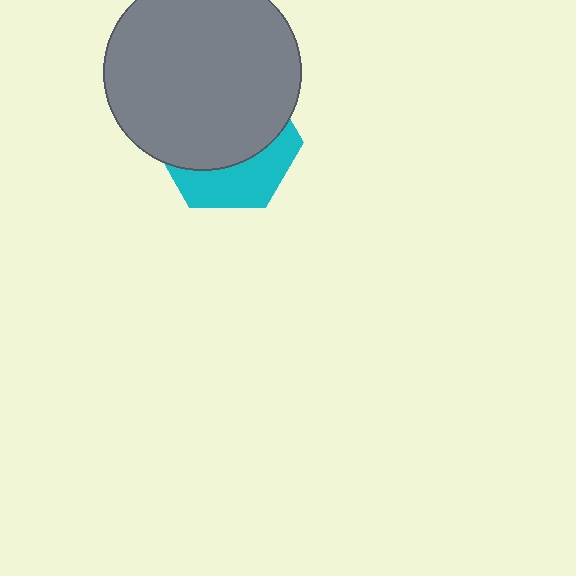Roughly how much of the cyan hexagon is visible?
A small part of it is visible (roughly 35%).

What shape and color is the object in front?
The object in front is a gray circle.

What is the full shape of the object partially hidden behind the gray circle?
The partially hidden object is a cyan hexagon.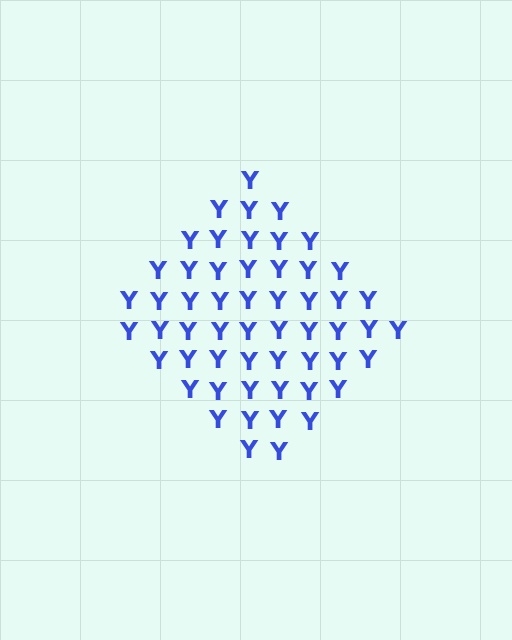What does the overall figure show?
The overall figure shows a diamond.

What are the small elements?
The small elements are letter Y's.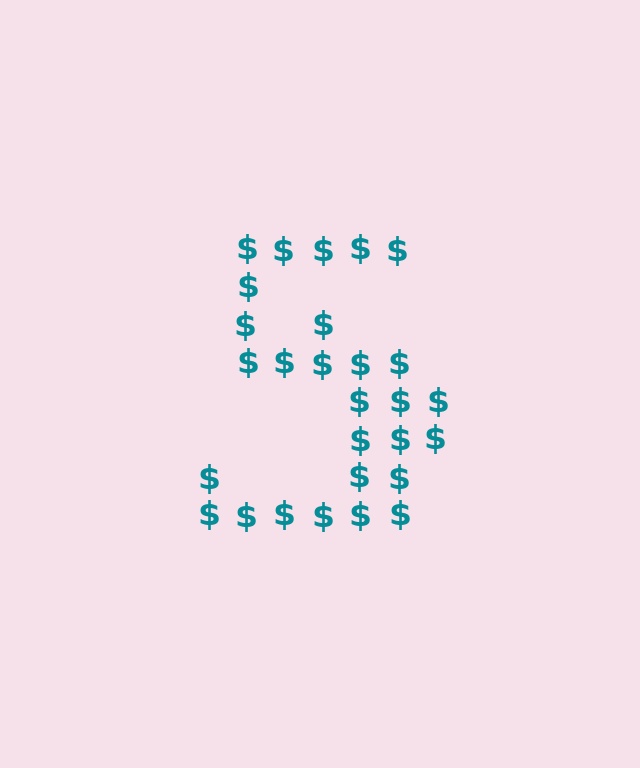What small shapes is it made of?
It is made of small dollar signs.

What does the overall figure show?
The overall figure shows the digit 5.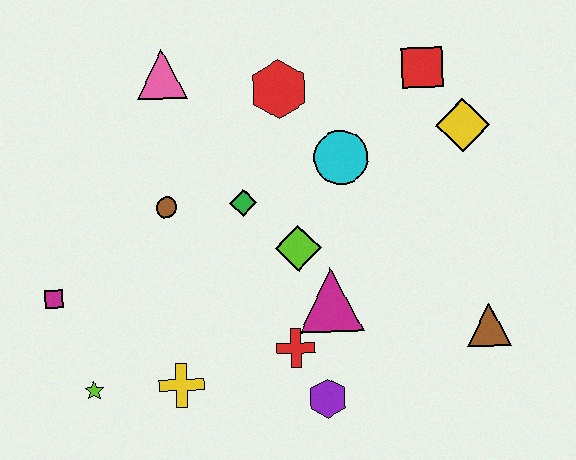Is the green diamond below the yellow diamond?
Yes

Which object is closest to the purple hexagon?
The red cross is closest to the purple hexagon.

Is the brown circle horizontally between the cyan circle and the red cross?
No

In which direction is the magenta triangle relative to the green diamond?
The magenta triangle is below the green diamond.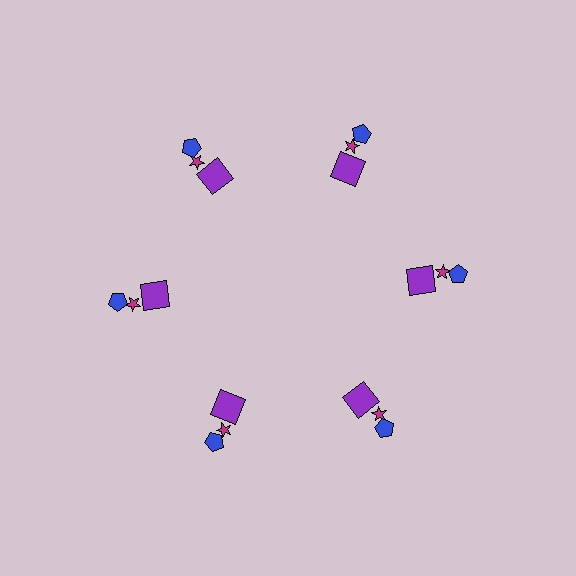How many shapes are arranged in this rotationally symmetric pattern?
There are 18 shapes, arranged in 6 groups of 3.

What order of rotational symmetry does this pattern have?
This pattern has 6-fold rotational symmetry.